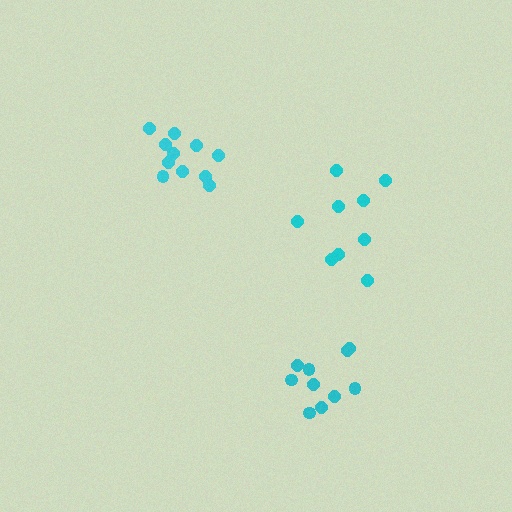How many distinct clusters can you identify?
There are 3 distinct clusters.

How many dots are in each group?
Group 1: 10 dots, Group 2: 9 dots, Group 3: 11 dots (30 total).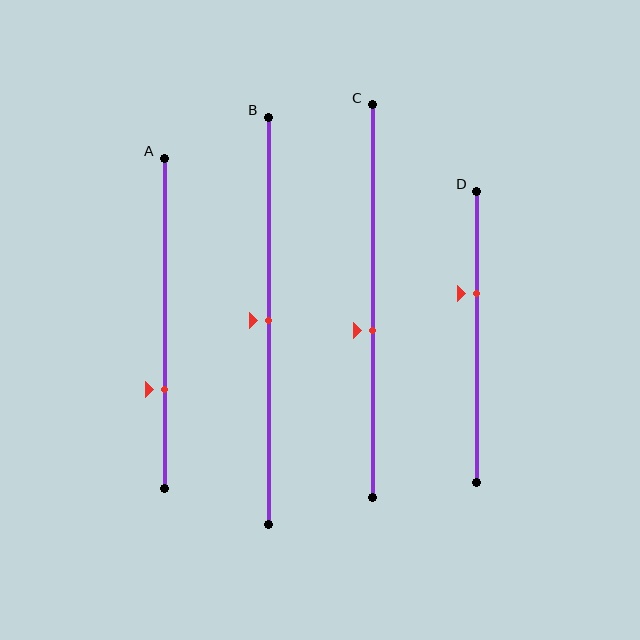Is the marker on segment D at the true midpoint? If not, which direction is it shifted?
No, the marker on segment D is shifted upward by about 15% of the segment length.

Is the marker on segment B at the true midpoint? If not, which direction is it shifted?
Yes, the marker on segment B is at the true midpoint.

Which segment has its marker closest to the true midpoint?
Segment B has its marker closest to the true midpoint.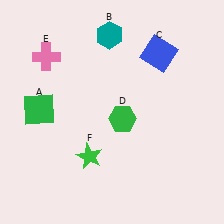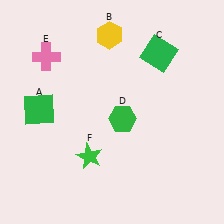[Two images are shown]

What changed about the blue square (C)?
In Image 1, C is blue. In Image 2, it changed to green.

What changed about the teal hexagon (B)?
In Image 1, B is teal. In Image 2, it changed to yellow.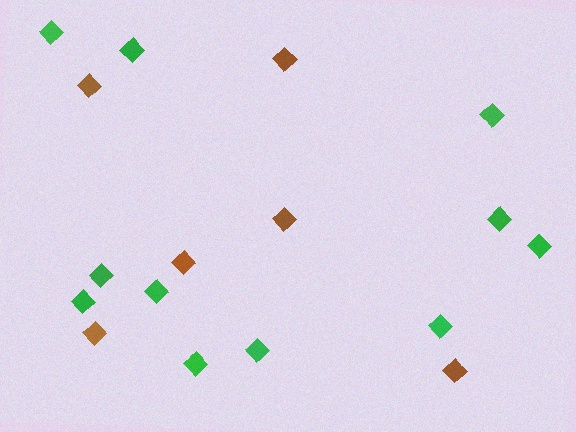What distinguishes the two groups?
There are 2 groups: one group of brown diamonds (6) and one group of green diamonds (11).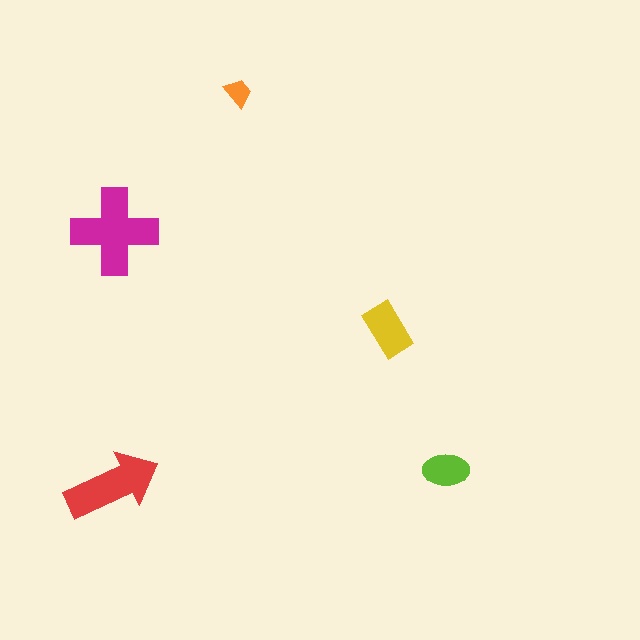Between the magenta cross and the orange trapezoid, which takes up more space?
The magenta cross.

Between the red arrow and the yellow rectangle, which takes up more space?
The red arrow.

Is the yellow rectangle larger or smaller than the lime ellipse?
Larger.